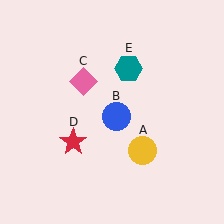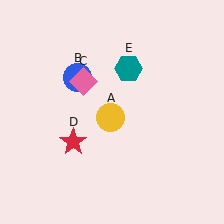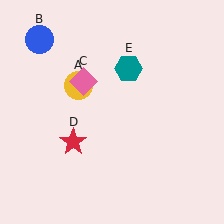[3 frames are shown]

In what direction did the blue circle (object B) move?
The blue circle (object B) moved up and to the left.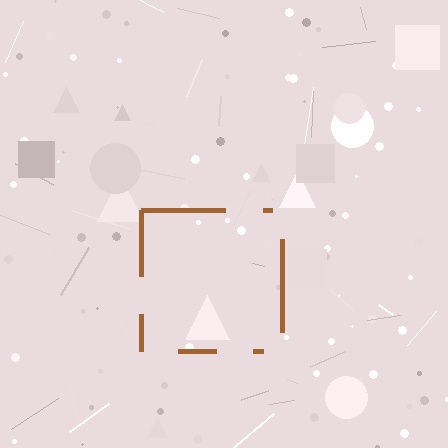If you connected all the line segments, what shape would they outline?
They would outline a square.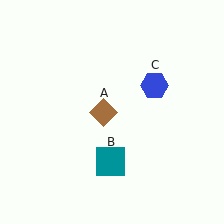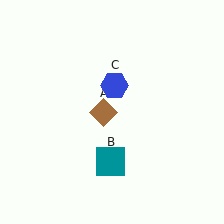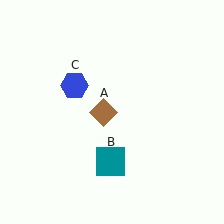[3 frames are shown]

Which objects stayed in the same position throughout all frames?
Brown diamond (object A) and teal square (object B) remained stationary.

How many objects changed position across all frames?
1 object changed position: blue hexagon (object C).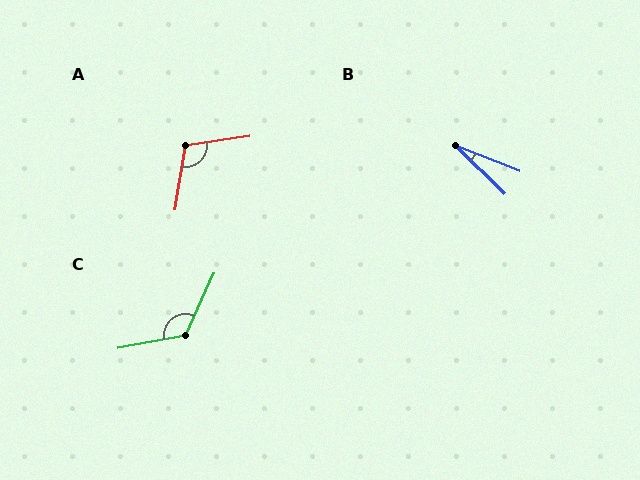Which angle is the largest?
C, at approximately 125 degrees.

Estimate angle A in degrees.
Approximately 107 degrees.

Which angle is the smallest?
B, at approximately 23 degrees.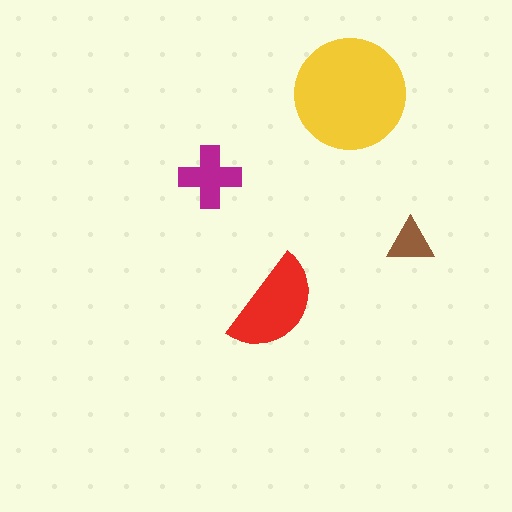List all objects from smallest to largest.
The brown triangle, the magenta cross, the red semicircle, the yellow circle.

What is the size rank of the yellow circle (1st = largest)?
1st.